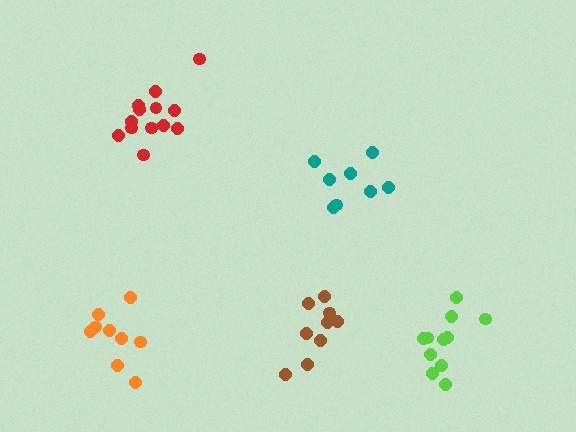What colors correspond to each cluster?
The clusters are colored: brown, orange, red, teal, lime.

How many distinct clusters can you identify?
There are 5 distinct clusters.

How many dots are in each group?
Group 1: 9 dots, Group 2: 9 dots, Group 3: 13 dots, Group 4: 8 dots, Group 5: 11 dots (50 total).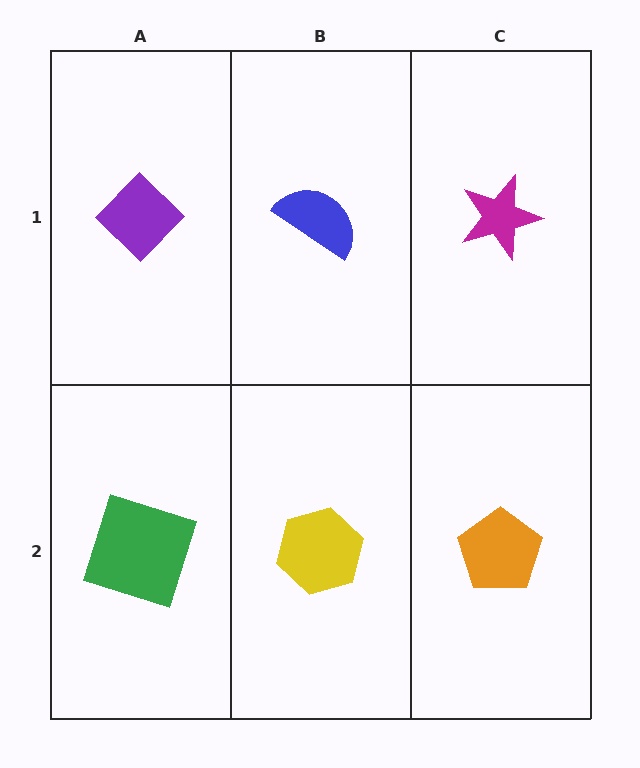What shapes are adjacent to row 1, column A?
A green square (row 2, column A), a blue semicircle (row 1, column B).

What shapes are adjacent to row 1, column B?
A yellow hexagon (row 2, column B), a purple diamond (row 1, column A), a magenta star (row 1, column C).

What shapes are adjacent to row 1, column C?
An orange pentagon (row 2, column C), a blue semicircle (row 1, column B).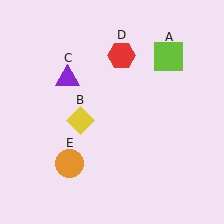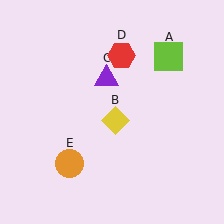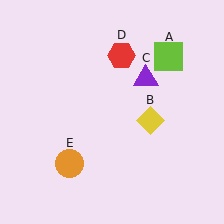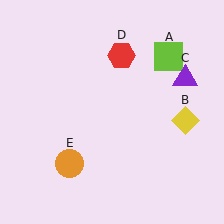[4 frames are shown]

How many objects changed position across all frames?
2 objects changed position: yellow diamond (object B), purple triangle (object C).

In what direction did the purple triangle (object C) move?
The purple triangle (object C) moved right.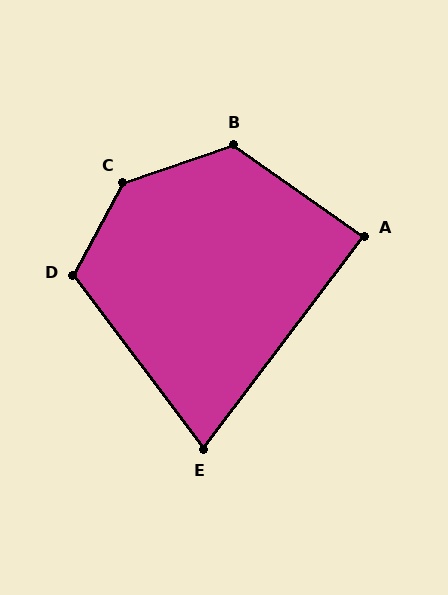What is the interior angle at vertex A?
Approximately 88 degrees (approximately right).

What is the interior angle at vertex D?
Approximately 115 degrees (obtuse).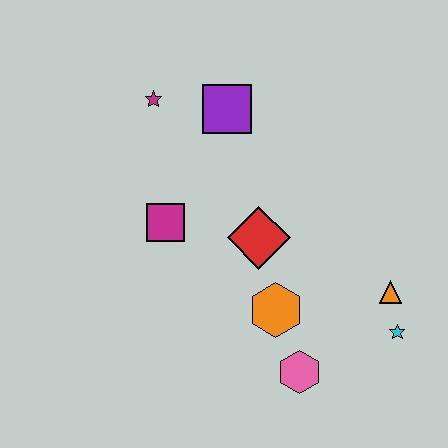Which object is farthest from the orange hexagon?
The magenta star is farthest from the orange hexagon.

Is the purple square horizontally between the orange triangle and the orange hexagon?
No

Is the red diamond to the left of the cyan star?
Yes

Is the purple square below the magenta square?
No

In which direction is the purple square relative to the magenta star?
The purple square is to the right of the magenta star.